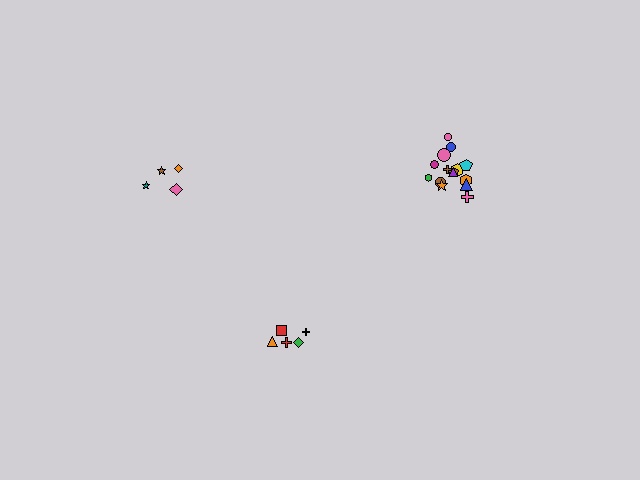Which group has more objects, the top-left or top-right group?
The top-right group.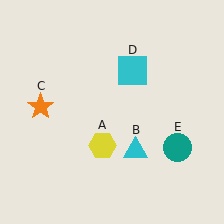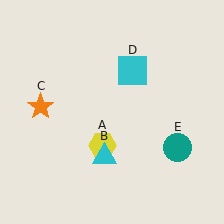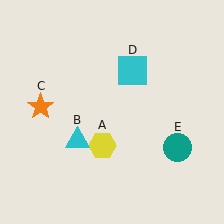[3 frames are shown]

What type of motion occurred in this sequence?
The cyan triangle (object B) rotated clockwise around the center of the scene.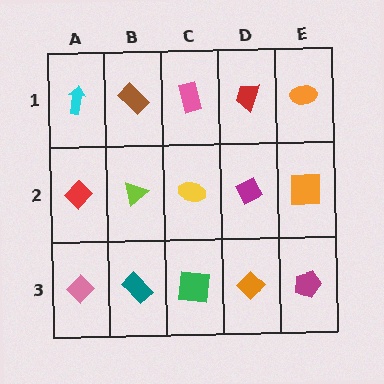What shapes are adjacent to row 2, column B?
A brown rectangle (row 1, column B), a teal rectangle (row 3, column B), a red diamond (row 2, column A), a yellow ellipse (row 2, column C).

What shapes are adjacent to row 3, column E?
An orange square (row 2, column E), an orange diamond (row 3, column D).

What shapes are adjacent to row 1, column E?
An orange square (row 2, column E), a red trapezoid (row 1, column D).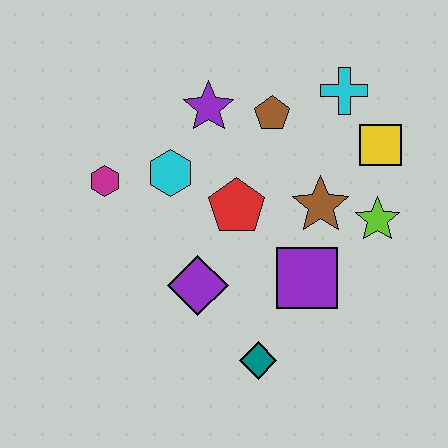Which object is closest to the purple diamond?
The red pentagon is closest to the purple diamond.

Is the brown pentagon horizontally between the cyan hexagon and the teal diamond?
No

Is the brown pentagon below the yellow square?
No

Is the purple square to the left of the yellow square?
Yes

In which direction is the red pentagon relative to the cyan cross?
The red pentagon is below the cyan cross.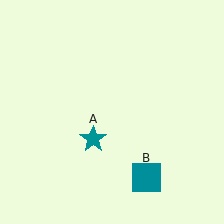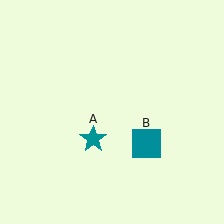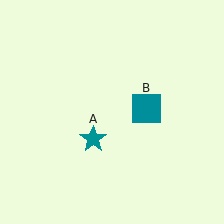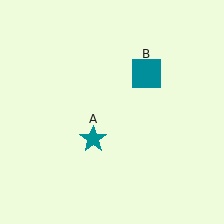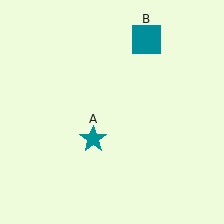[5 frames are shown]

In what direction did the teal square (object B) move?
The teal square (object B) moved up.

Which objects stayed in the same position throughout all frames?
Teal star (object A) remained stationary.